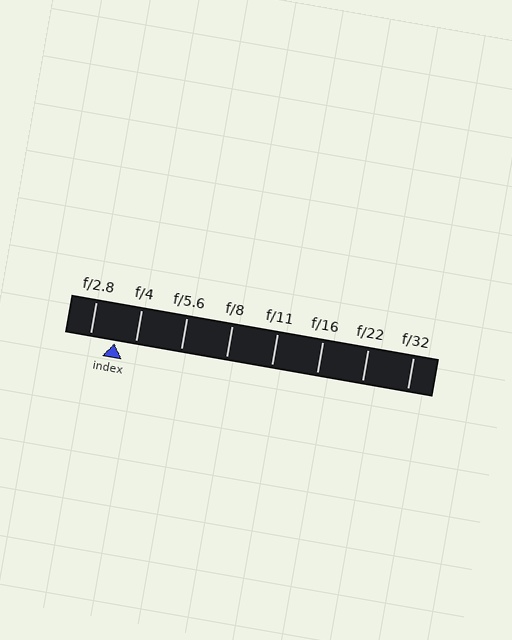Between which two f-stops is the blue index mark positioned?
The index mark is between f/2.8 and f/4.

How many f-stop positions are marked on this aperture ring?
There are 8 f-stop positions marked.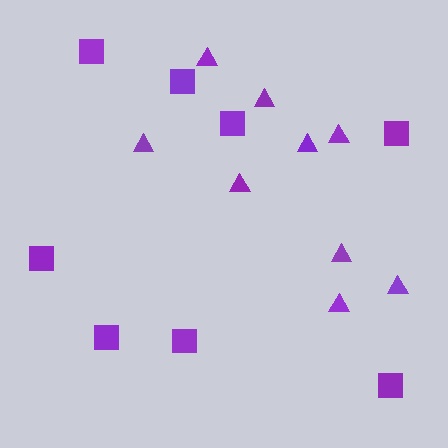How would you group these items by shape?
There are 2 groups: one group of triangles (9) and one group of squares (8).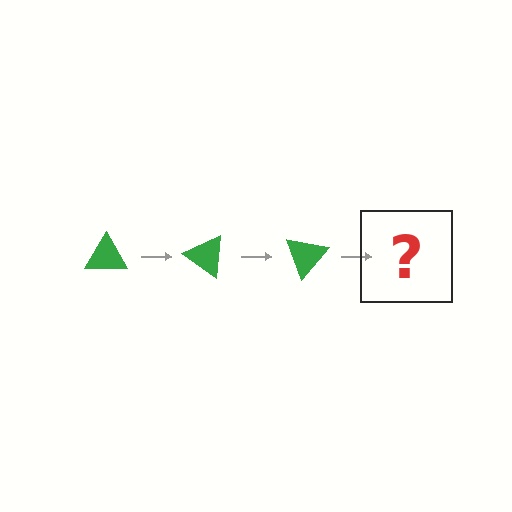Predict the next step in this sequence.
The next step is a green triangle rotated 105 degrees.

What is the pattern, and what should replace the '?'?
The pattern is that the triangle rotates 35 degrees each step. The '?' should be a green triangle rotated 105 degrees.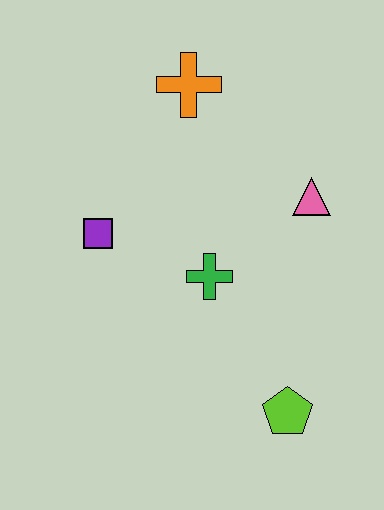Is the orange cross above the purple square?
Yes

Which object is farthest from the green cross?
The orange cross is farthest from the green cross.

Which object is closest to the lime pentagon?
The green cross is closest to the lime pentagon.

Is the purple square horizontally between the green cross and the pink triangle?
No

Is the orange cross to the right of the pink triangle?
No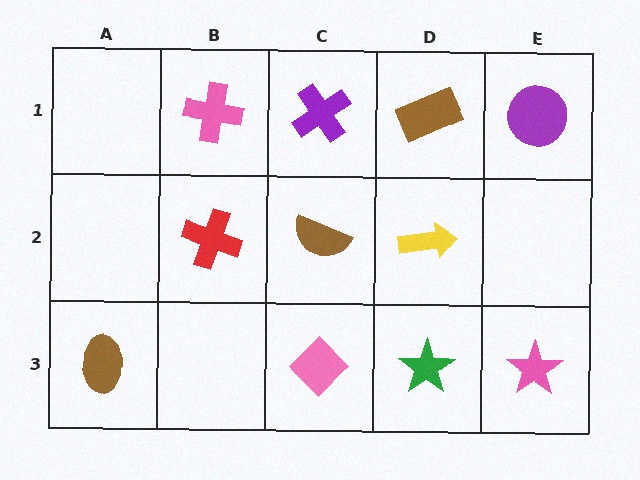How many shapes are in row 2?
3 shapes.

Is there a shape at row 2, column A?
No, that cell is empty.